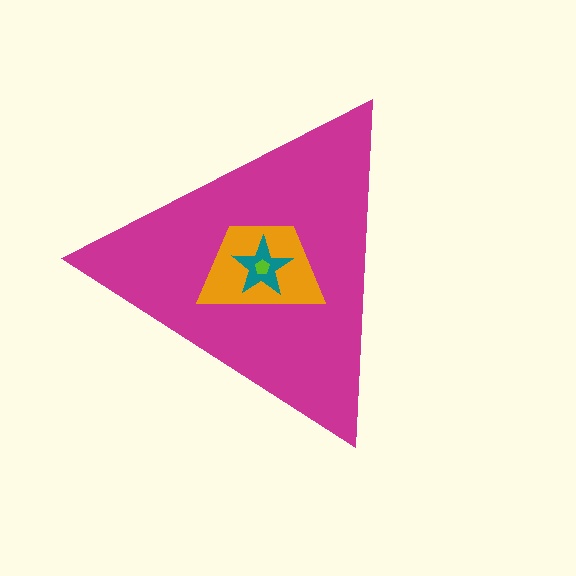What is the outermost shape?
The magenta triangle.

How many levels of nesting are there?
4.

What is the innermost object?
The lime pentagon.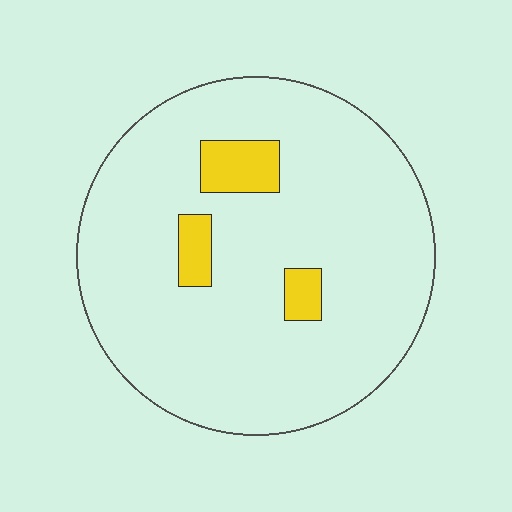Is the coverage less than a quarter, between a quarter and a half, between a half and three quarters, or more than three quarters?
Less than a quarter.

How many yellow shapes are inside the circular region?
3.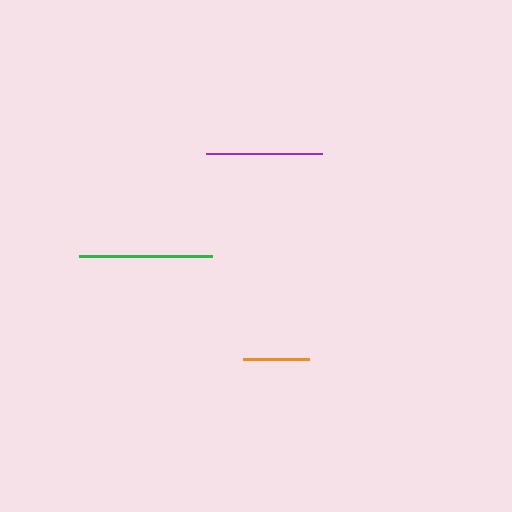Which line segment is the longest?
The green line is the longest at approximately 133 pixels.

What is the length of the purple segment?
The purple segment is approximately 116 pixels long.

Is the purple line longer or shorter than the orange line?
The purple line is longer than the orange line.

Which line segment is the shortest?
The orange line is the shortest at approximately 67 pixels.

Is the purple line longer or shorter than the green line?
The green line is longer than the purple line.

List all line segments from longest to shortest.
From longest to shortest: green, purple, orange.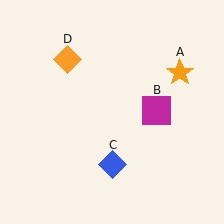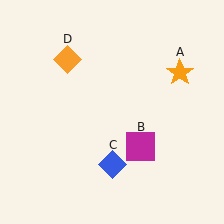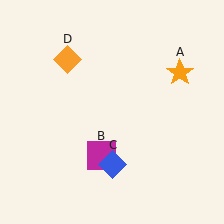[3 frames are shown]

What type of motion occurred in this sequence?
The magenta square (object B) rotated clockwise around the center of the scene.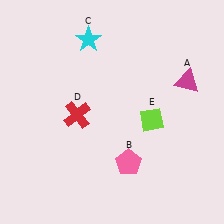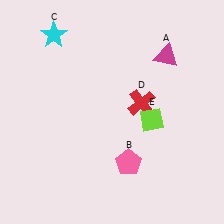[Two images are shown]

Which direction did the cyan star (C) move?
The cyan star (C) moved left.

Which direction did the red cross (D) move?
The red cross (D) moved right.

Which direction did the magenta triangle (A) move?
The magenta triangle (A) moved up.